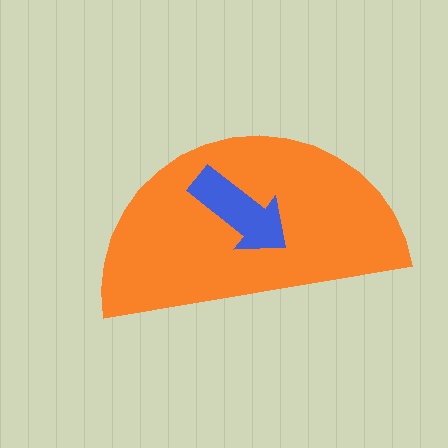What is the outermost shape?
The orange semicircle.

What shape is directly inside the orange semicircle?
The blue arrow.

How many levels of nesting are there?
2.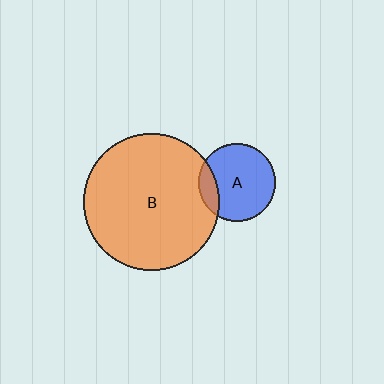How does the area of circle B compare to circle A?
Approximately 3.1 times.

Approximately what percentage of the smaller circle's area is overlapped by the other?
Approximately 15%.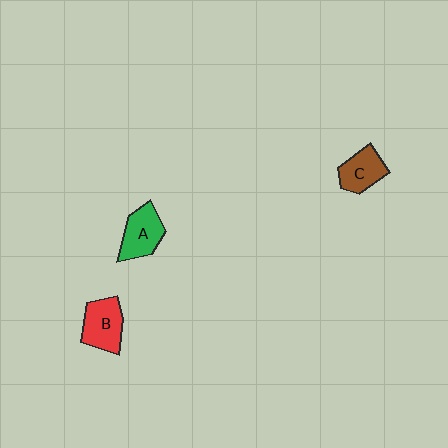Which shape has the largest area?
Shape B (red).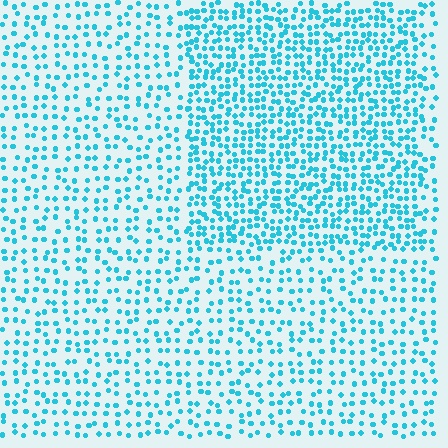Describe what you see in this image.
The image contains small cyan elements arranged at two different densities. A rectangle-shaped region is visible where the elements are more densely packed than the surrounding area.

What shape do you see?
I see a rectangle.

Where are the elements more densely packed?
The elements are more densely packed inside the rectangle boundary.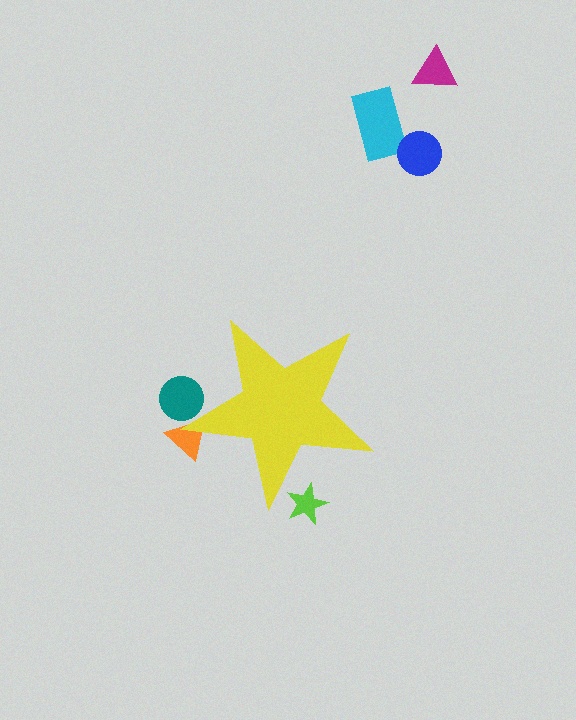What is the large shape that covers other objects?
A yellow star.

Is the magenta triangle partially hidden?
No, the magenta triangle is fully visible.